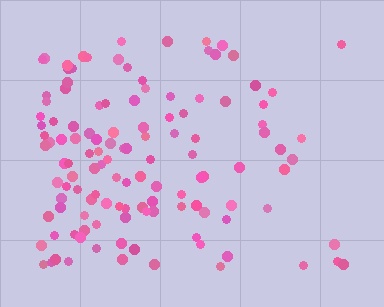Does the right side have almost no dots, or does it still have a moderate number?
Still a moderate number, just noticeably fewer than the left.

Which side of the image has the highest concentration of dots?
The left.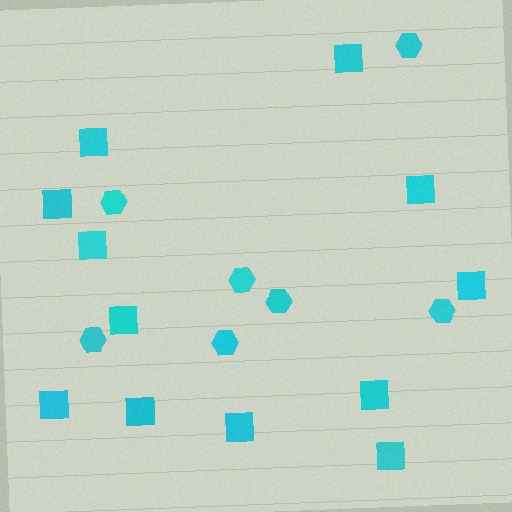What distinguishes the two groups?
There are 2 groups: one group of hexagons (7) and one group of squares (12).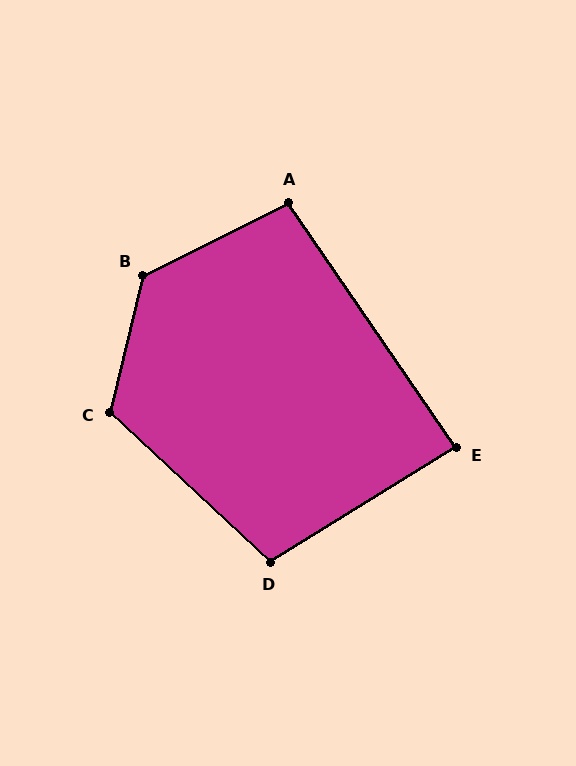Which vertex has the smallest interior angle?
E, at approximately 87 degrees.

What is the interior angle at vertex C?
Approximately 120 degrees (obtuse).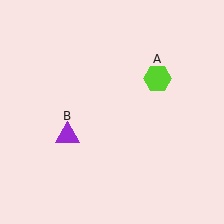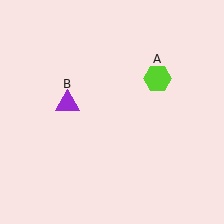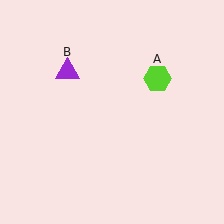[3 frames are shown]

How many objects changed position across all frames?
1 object changed position: purple triangle (object B).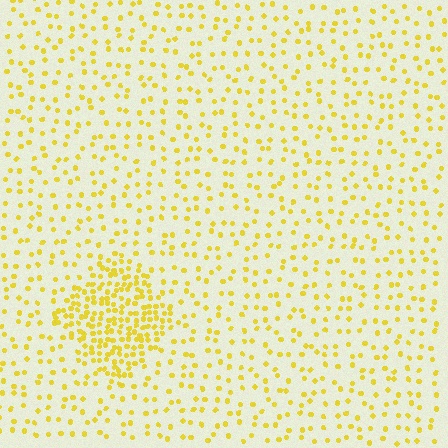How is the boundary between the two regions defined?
The boundary is defined by a change in element density (approximately 2.9x ratio). All elements are the same color, size, and shape.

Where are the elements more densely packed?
The elements are more densely packed inside the diamond boundary.